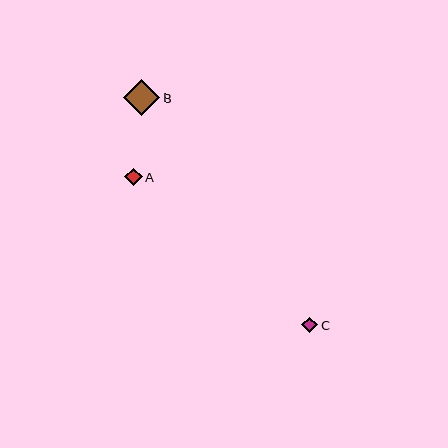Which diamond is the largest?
Diamond B is the largest with a size of approximately 36 pixels.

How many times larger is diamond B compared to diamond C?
Diamond B is approximately 2.3 times the size of diamond C.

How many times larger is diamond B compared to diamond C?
Diamond B is approximately 2.3 times the size of diamond C.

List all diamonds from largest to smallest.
From largest to smallest: B, A, C.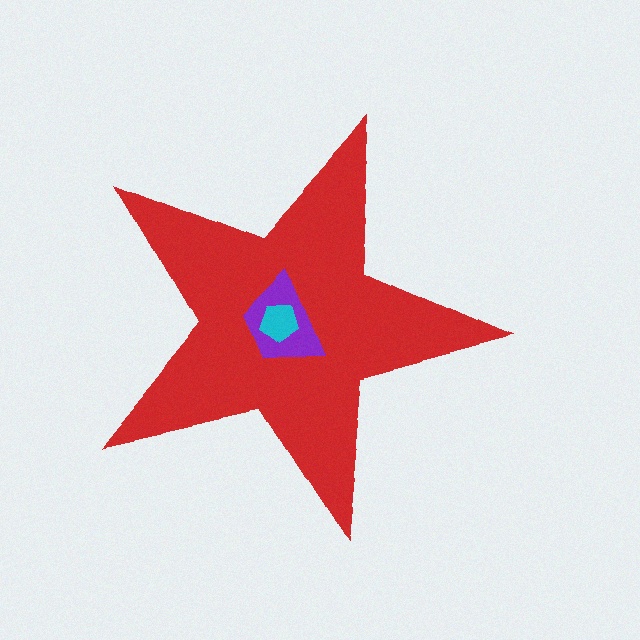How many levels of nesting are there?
3.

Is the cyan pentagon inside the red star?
Yes.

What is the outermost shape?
The red star.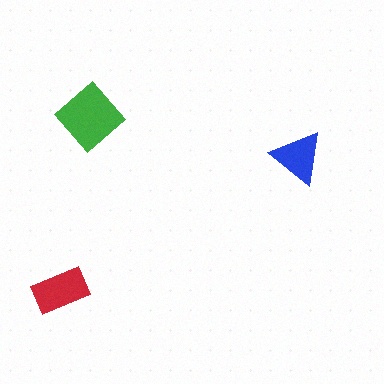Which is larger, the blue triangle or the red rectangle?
The red rectangle.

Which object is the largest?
The green diamond.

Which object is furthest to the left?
The red rectangle is leftmost.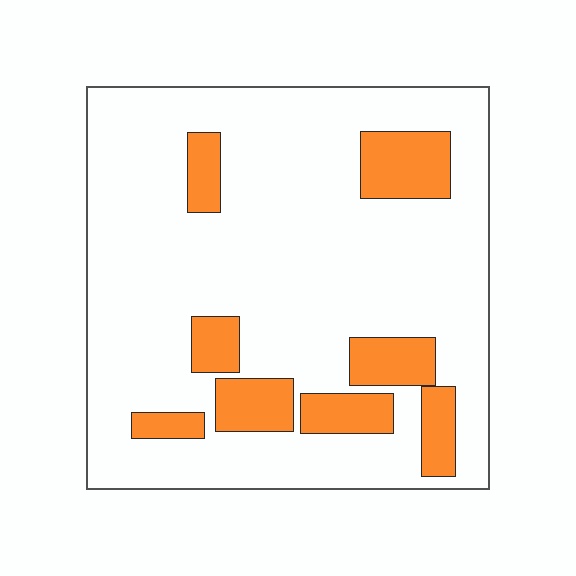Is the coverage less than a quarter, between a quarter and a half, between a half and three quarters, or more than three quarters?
Less than a quarter.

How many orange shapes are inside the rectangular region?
8.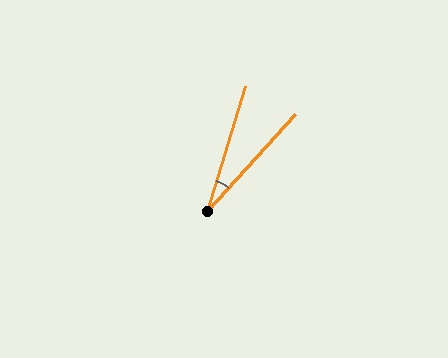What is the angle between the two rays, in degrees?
Approximately 25 degrees.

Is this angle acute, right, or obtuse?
It is acute.